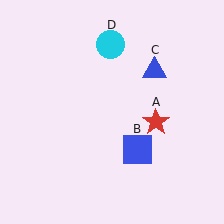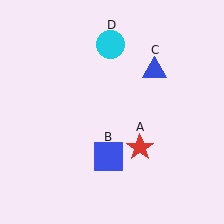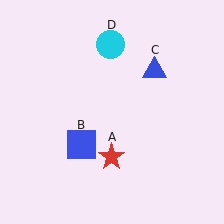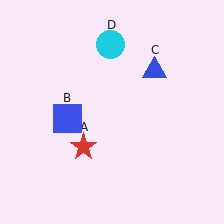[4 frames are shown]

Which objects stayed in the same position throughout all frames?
Blue triangle (object C) and cyan circle (object D) remained stationary.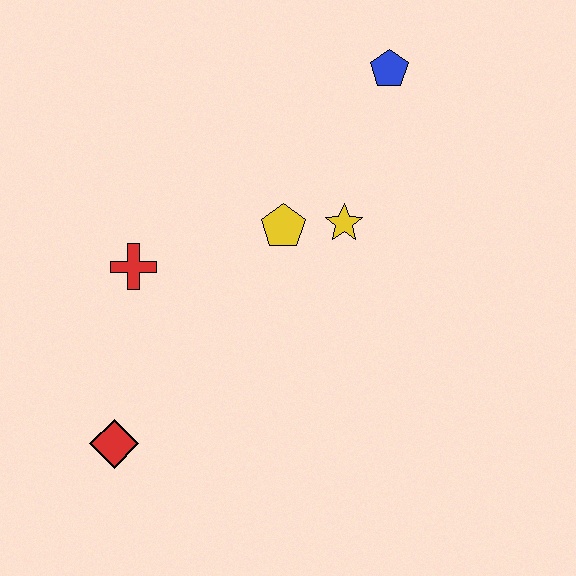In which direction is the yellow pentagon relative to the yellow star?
The yellow pentagon is to the left of the yellow star.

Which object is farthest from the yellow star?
The red diamond is farthest from the yellow star.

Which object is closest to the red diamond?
The red cross is closest to the red diamond.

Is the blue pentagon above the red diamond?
Yes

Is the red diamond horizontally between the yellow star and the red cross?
No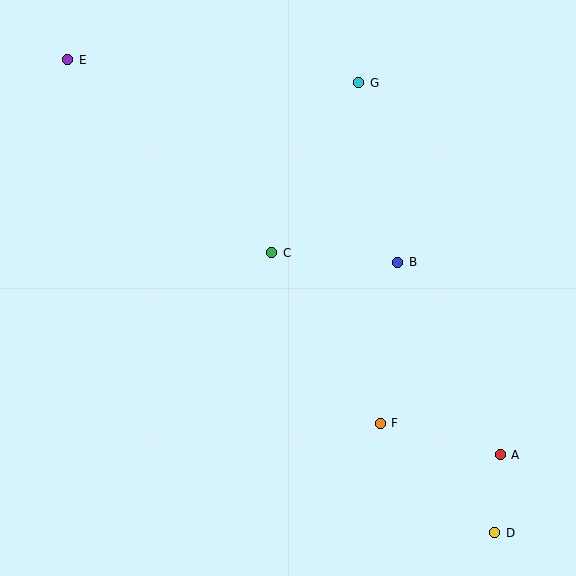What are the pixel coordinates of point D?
Point D is at (495, 533).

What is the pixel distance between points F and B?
The distance between F and B is 162 pixels.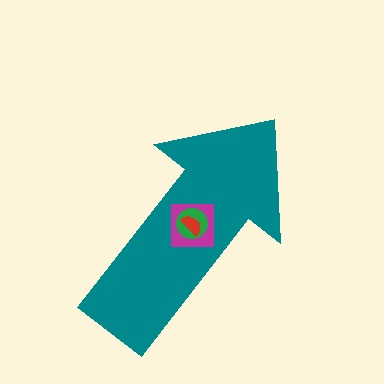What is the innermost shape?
The red semicircle.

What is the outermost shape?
The teal arrow.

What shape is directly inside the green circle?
The red semicircle.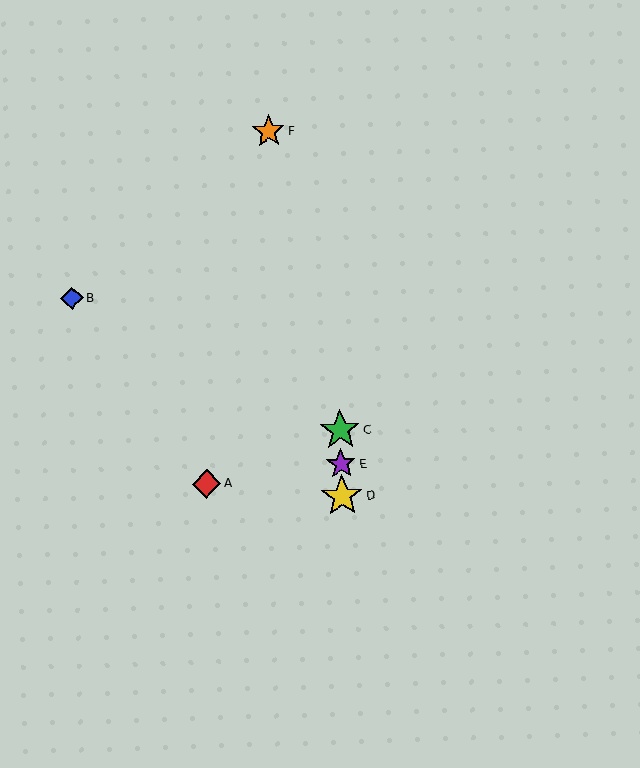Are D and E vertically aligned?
Yes, both are at x≈342.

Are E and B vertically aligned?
No, E is at x≈341 and B is at x≈72.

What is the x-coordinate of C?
Object C is at x≈340.